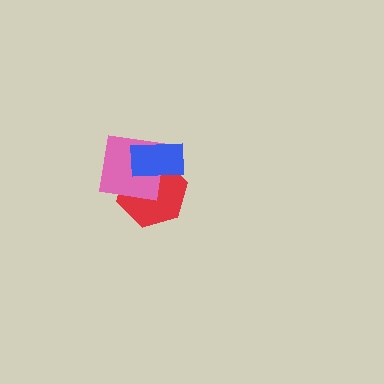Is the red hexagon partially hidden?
Yes, it is partially covered by another shape.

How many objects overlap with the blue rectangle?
2 objects overlap with the blue rectangle.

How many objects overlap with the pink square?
2 objects overlap with the pink square.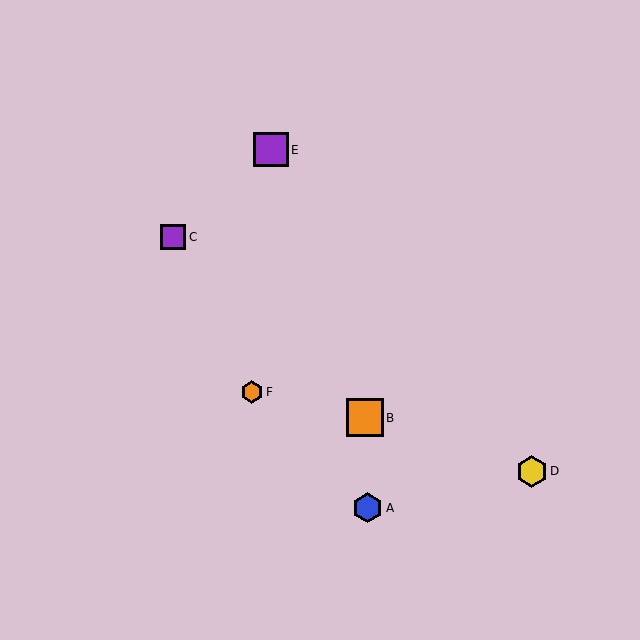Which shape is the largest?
The orange square (labeled B) is the largest.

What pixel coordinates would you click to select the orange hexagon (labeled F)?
Click at (252, 392) to select the orange hexagon F.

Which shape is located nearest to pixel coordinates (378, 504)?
The blue hexagon (labeled A) at (368, 508) is nearest to that location.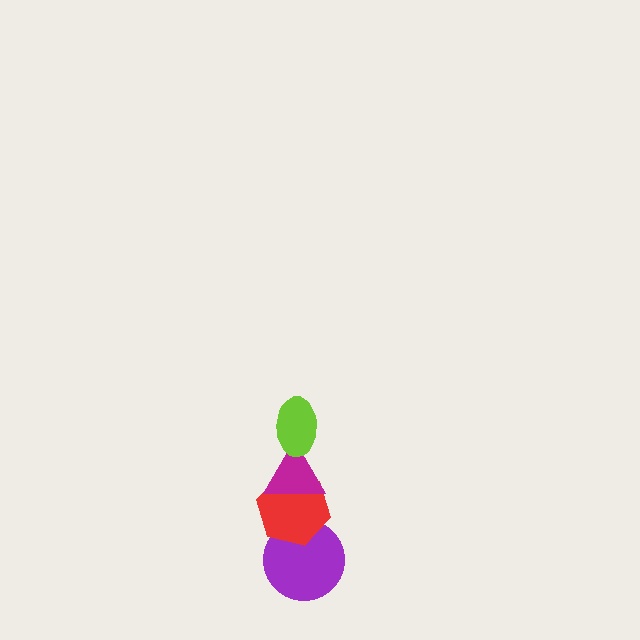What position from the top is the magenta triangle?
The magenta triangle is 2nd from the top.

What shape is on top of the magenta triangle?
The lime ellipse is on top of the magenta triangle.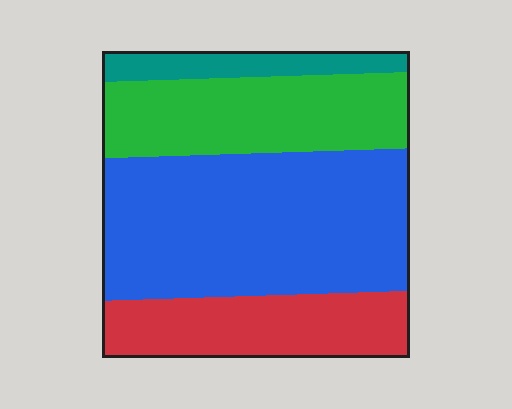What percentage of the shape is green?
Green takes up about one quarter (1/4) of the shape.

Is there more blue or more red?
Blue.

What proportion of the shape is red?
Red takes up about one fifth (1/5) of the shape.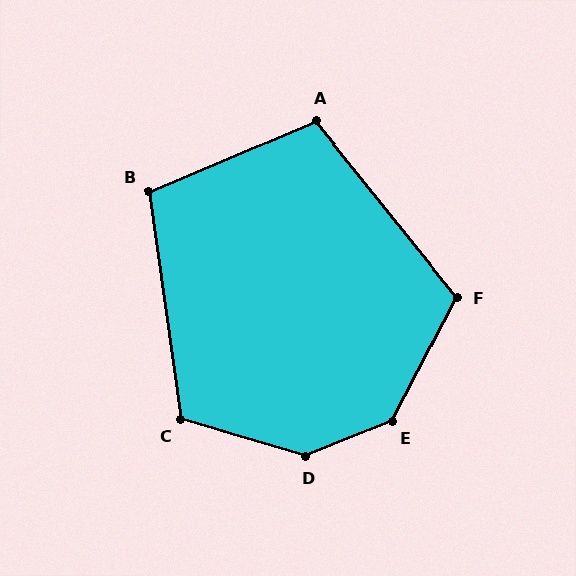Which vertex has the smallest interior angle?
B, at approximately 105 degrees.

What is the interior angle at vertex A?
Approximately 106 degrees (obtuse).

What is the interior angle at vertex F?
Approximately 114 degrees (obtuse).